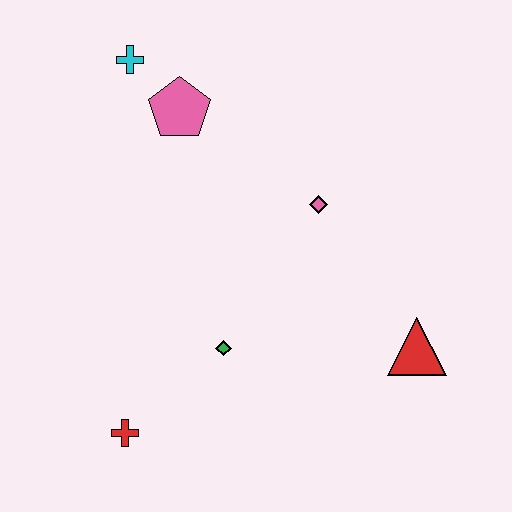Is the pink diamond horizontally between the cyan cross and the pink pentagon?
No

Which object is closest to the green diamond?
The red cross is closest to the green diamond.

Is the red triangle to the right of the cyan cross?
Yes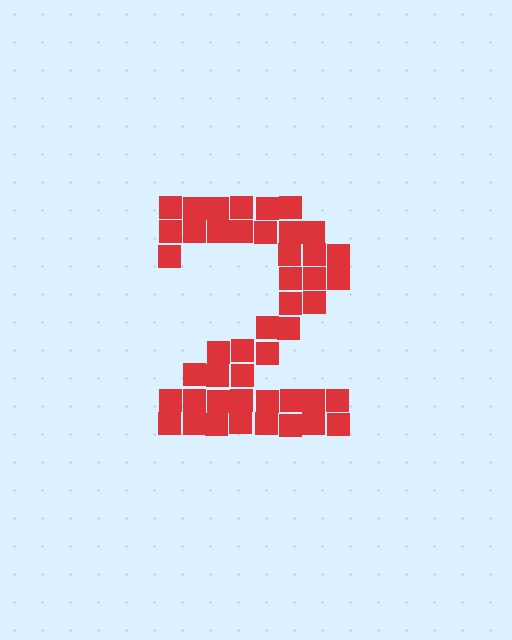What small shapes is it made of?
It is made of small squares.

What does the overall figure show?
The overall figure shows the digit 2.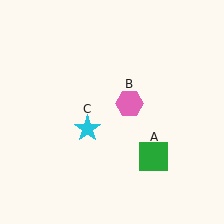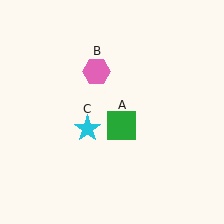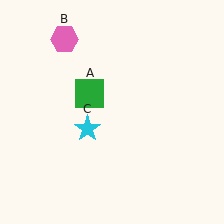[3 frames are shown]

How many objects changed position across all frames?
2 objects changed position: green square (object A), pink hexagon (object B).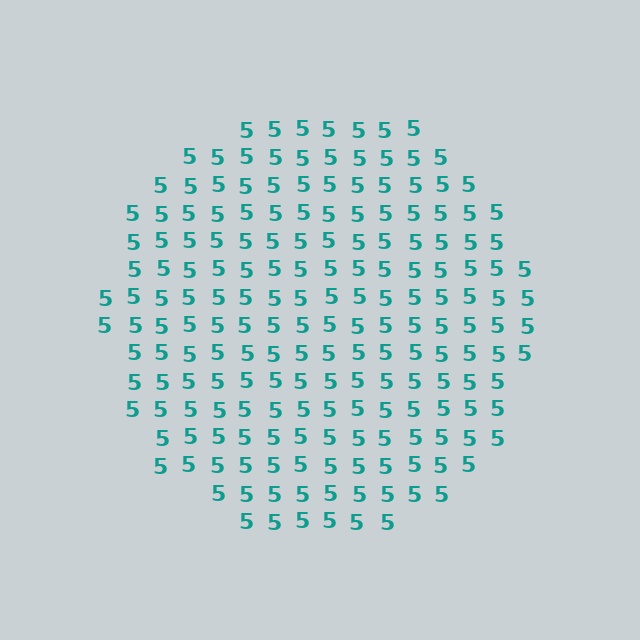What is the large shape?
The large shape is a circle.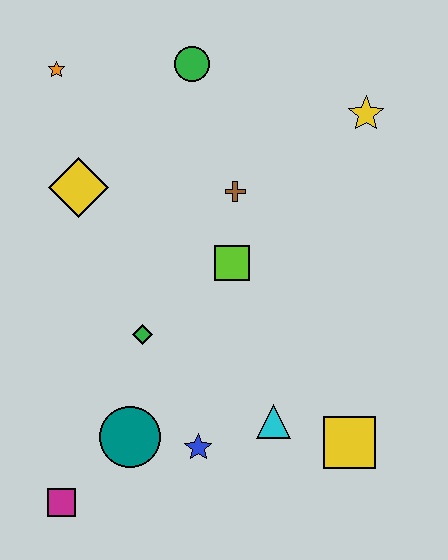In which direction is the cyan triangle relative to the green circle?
The cyan triangle is below the green circle.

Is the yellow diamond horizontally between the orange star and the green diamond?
Yes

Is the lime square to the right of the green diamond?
Yes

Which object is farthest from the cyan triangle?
The orange star is farthest from the cyan triangle.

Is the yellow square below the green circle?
Yes